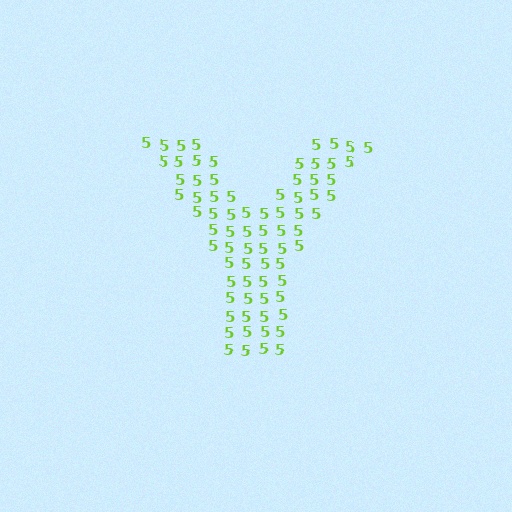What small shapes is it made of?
It is made of small digit 5's.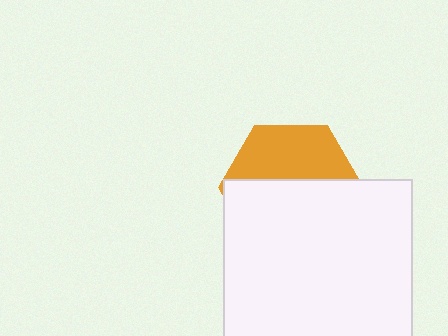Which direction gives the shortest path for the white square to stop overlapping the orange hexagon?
Moving down gives the shortest separation.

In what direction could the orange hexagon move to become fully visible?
The orange hexagon could move up. That would shift it out from behind the white square entirely.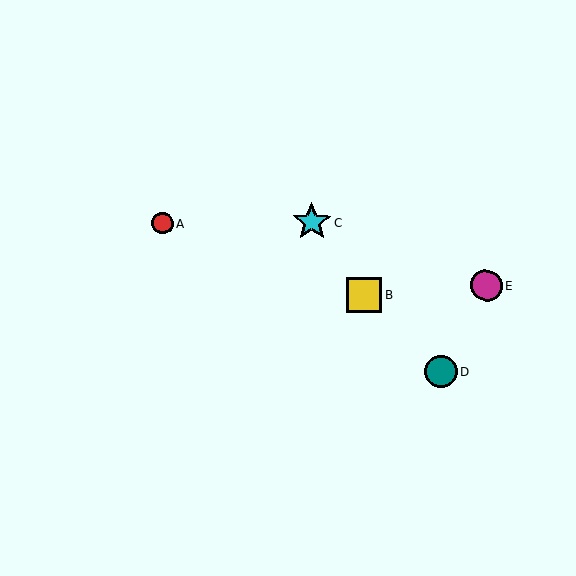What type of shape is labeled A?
Shape A is a red circle.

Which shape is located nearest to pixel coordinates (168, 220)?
The red circle (labeled A) at (162, 223) is nearest to that location.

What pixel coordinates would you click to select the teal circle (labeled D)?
Click at (441, 371) to select the teal circle D.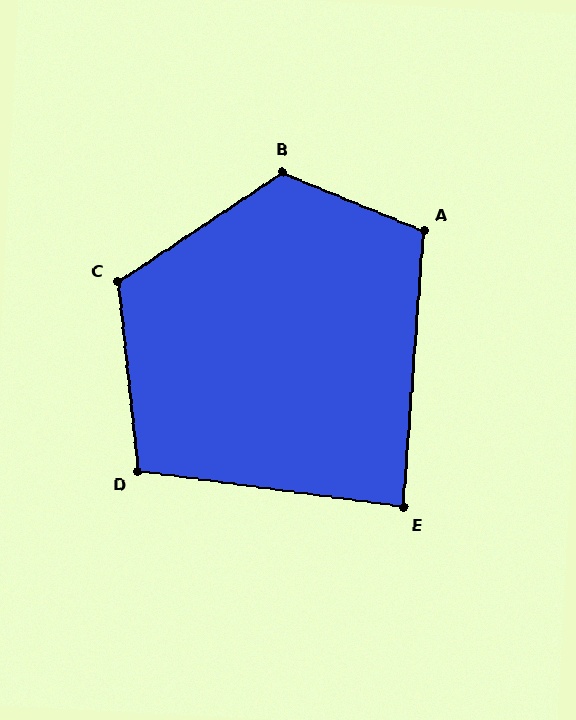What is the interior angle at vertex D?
Approximately 104 degrees (obtuse).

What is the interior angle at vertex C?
Approximately 118 degrees (obtuse).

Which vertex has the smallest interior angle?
E, at approximately 87 degrees.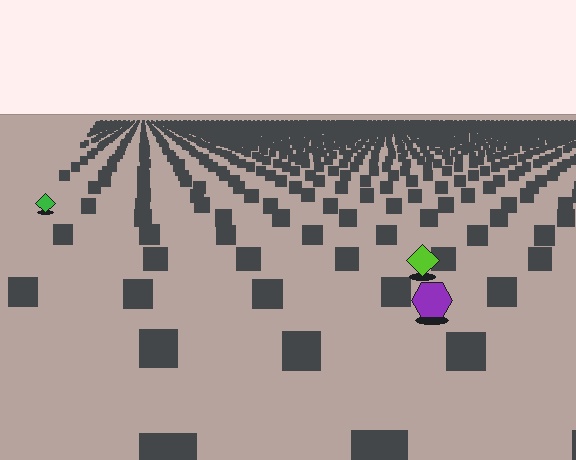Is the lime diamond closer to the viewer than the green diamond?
Yes. The lime diamond is closer — you can tell from the texture gradient: the ground texture is coarser near it.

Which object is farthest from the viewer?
The green diamond is farthest from the viewer. It appears smaller and the ground texture around it is denser.